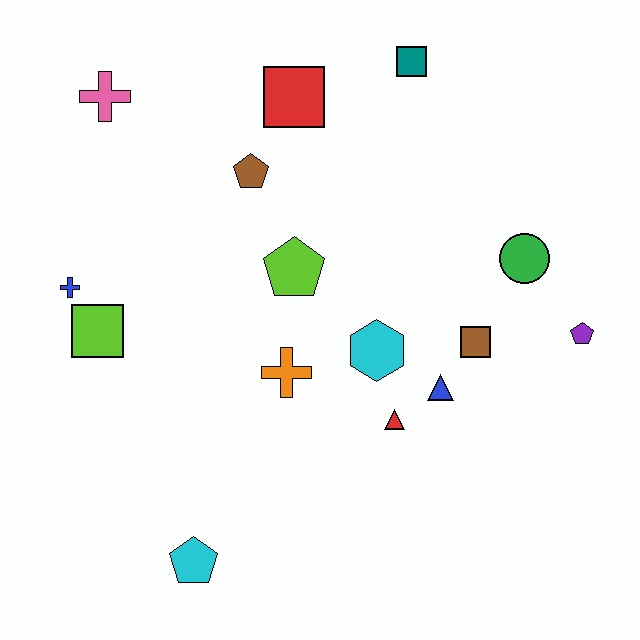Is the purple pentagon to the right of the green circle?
Yes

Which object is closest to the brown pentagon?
The red square is closest to the brown pentagon.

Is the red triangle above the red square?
No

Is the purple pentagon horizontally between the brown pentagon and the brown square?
No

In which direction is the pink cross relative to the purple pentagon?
The pink cross is to the left of the purple pentagon.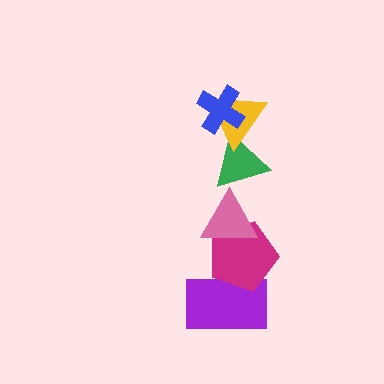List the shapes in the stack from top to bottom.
From top to bottom: the blue cross, the yellow triangle, the green triangle, the pink triangle, the magenta pentagon, the purple rectangle.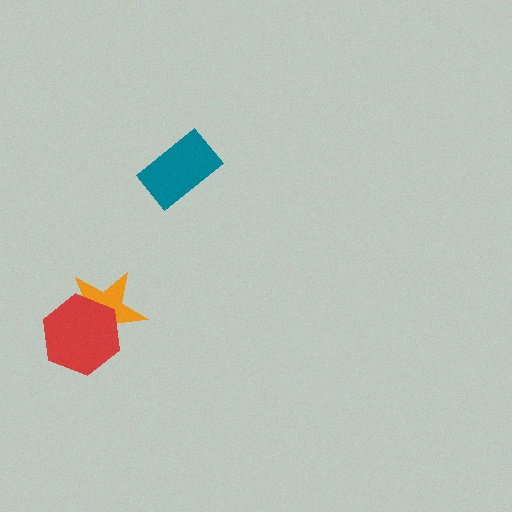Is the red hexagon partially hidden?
No, no other shape covers it.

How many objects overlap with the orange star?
1 object overlaps with the orange star.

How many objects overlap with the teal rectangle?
0 objects overlap with the teal rectangle.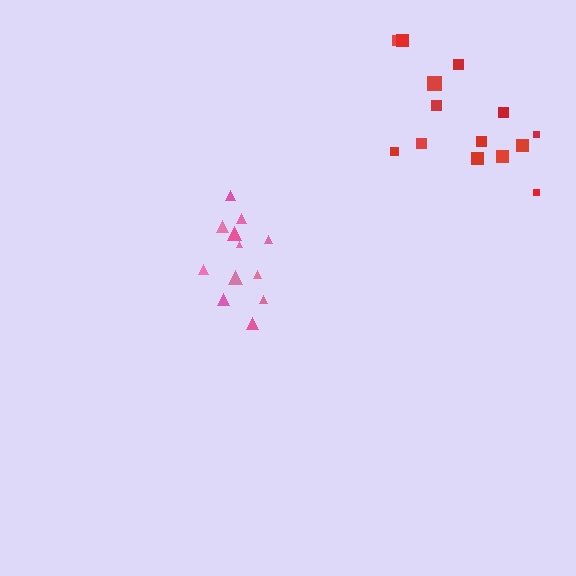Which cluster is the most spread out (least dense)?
Red.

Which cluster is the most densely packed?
Pink.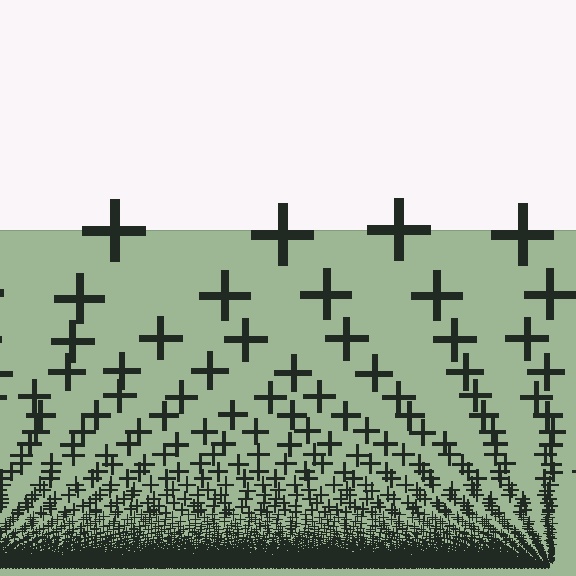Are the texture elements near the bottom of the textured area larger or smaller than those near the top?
Smaller. The gradient is inverted — elements near the bottom are smaller and denser.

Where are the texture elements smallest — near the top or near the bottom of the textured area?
Near the bottom.